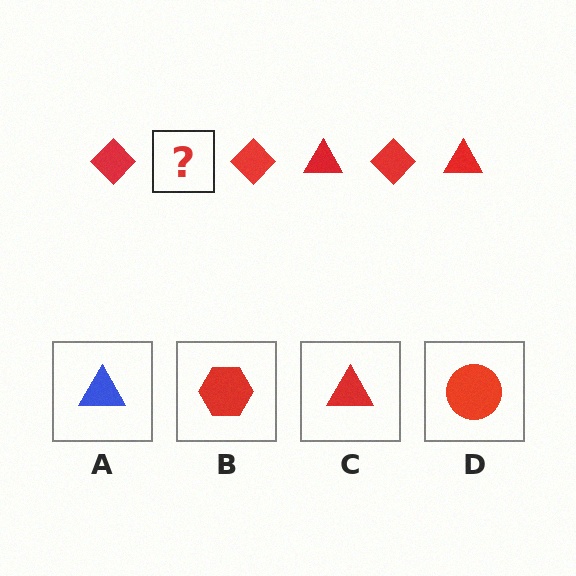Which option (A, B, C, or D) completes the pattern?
C.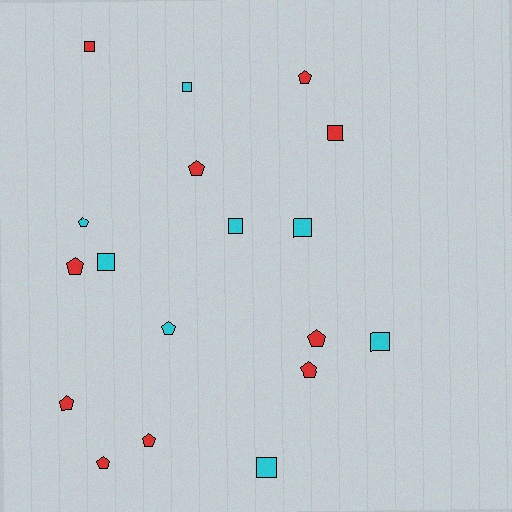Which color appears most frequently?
Red, with 10 objects.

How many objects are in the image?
There are 18 objects.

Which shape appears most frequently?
Pentagon, with 10 objects.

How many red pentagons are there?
There are 8 red pentagons.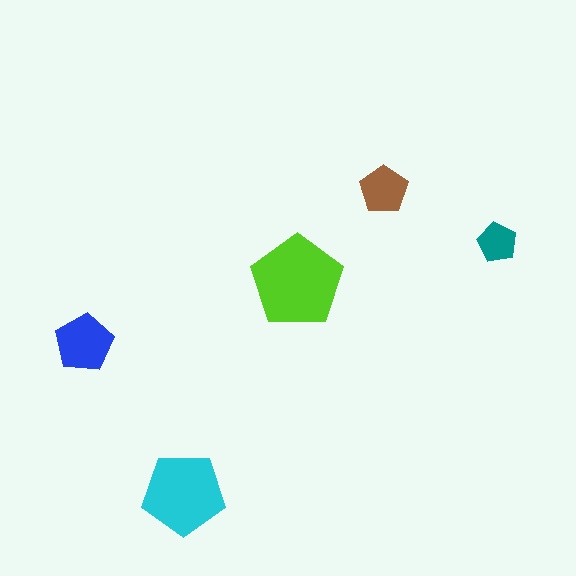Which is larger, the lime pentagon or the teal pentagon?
The lime one.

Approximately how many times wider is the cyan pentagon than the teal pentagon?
About 2 times wider.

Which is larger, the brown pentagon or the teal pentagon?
The brown one.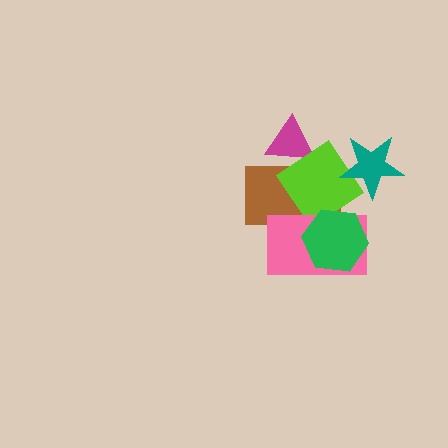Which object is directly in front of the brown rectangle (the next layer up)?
The lime diamond is directly in front of the brown rectangle.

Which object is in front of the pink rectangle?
The green hexagon is in front of the pink rectangle.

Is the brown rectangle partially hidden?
Yes, it is partially covered by another shape.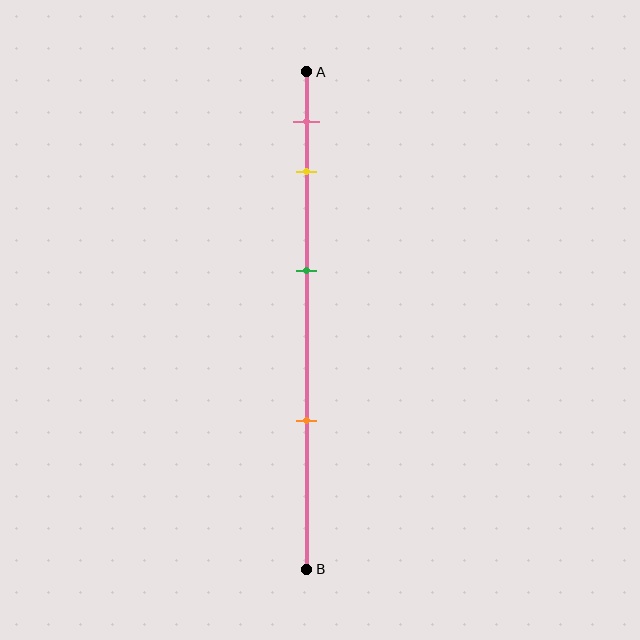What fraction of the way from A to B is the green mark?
The green mark is approximately 40% (0.4) of the way from A to B.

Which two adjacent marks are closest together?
The pink and yellow marks are the closest adjacent pair.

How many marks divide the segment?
There are 4 marks dividing the segment.